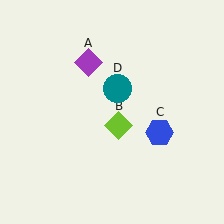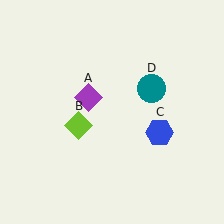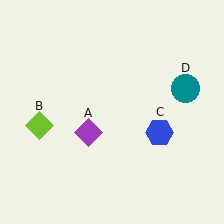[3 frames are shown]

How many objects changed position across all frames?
3 objects changed position: purple diamond (object A), lime diamond (object B), teal circle (object D).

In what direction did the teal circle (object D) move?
The teal circle (object D) moved right.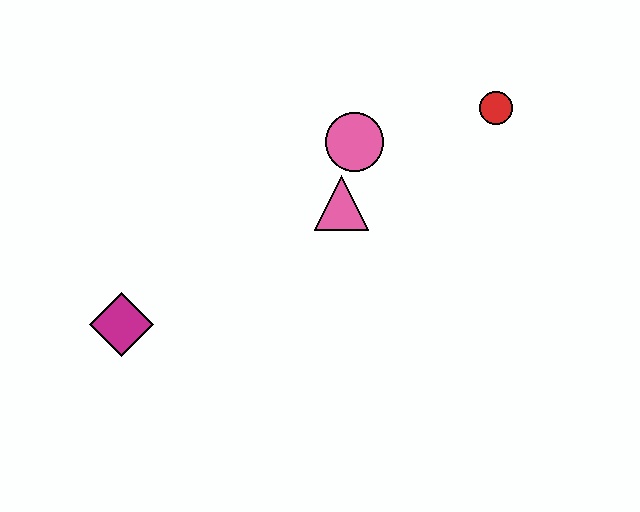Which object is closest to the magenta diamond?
The pink triangle is closest to the magenta diamond.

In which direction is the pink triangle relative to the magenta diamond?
The pink triangle is to the right of the magenta diamond.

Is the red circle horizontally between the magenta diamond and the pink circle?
No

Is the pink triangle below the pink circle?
Yes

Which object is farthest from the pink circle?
The magenta diamond is farthest from the pink circle.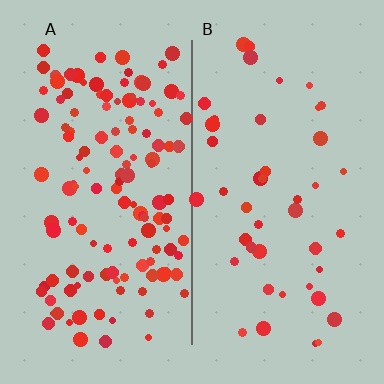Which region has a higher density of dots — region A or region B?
A (the left).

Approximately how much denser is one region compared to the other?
Approximately 2.9× — region A over region B.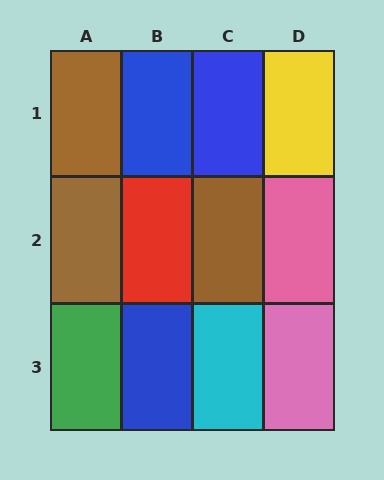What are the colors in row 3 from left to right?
Green, blue, cyan, pink.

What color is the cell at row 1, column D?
Yellow.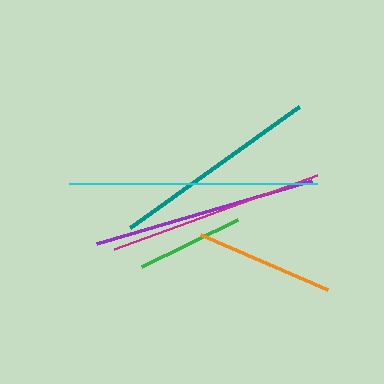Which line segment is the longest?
The cyan line is the longest at approximately 249 pixels.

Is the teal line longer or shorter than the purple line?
The purple line is longer than the teal line.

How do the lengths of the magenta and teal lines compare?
The magenta and teal lines are approximately the same length.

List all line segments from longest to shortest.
From longest to shortest: cyan, purple, magenta, teal, orange, green.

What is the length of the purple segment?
The purple segment is approximately 224 pixels long.